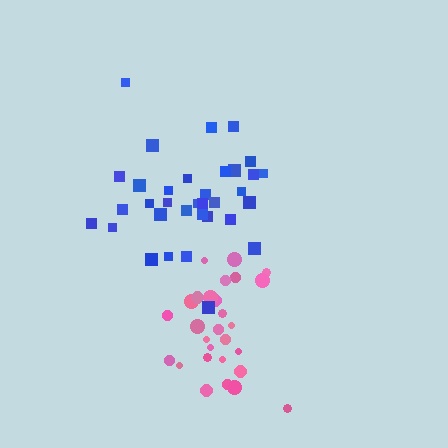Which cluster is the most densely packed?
Blue.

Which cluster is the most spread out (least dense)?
Pink.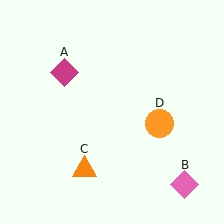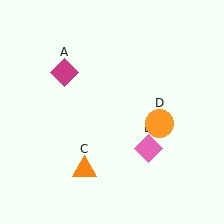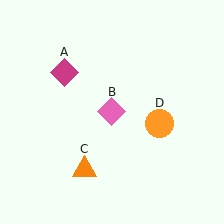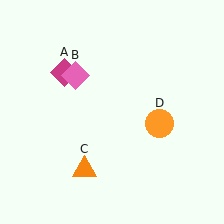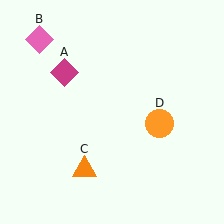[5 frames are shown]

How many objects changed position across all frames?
1 object changed position: pink diamond (object B).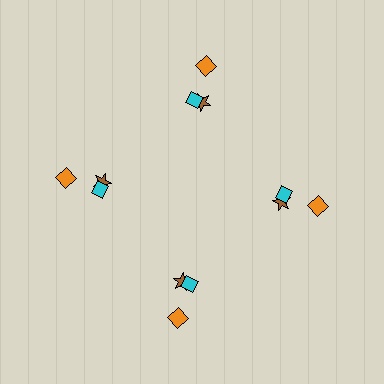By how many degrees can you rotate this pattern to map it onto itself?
The pattern maps onto itself every 90 degrees of rotation.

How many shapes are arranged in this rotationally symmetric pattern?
There are 12 shapes, arranged in 4 groups of 3.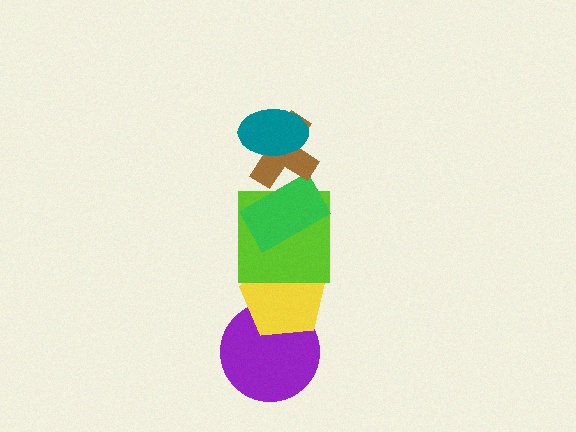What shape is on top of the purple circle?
The yellow pentagon is on top of the purple circle.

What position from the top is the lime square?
The lime square is 4th from the top.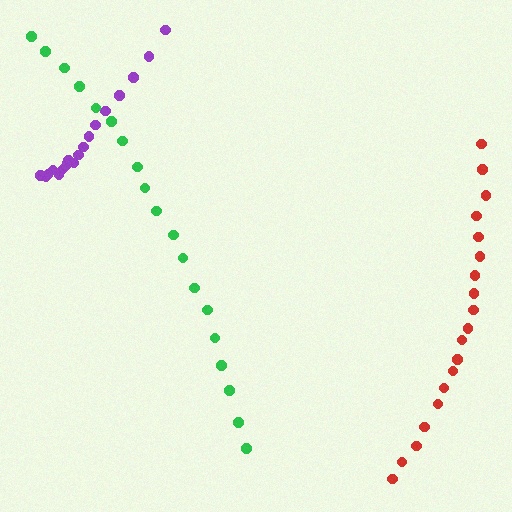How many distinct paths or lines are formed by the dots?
There are 3 distinct paths.